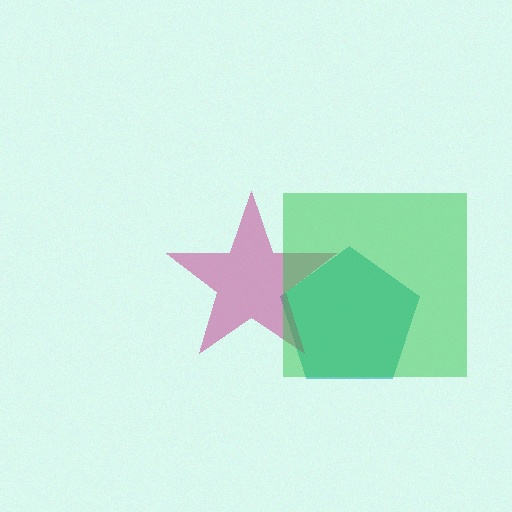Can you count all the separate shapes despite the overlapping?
Yes, there are 3 separate shapes.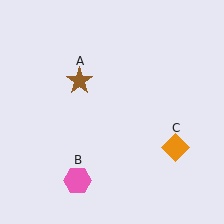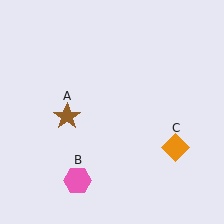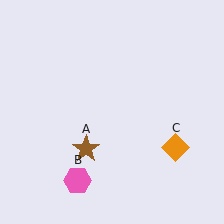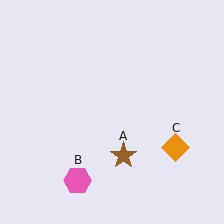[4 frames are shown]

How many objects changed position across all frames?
1 object changed position: brown star (object A).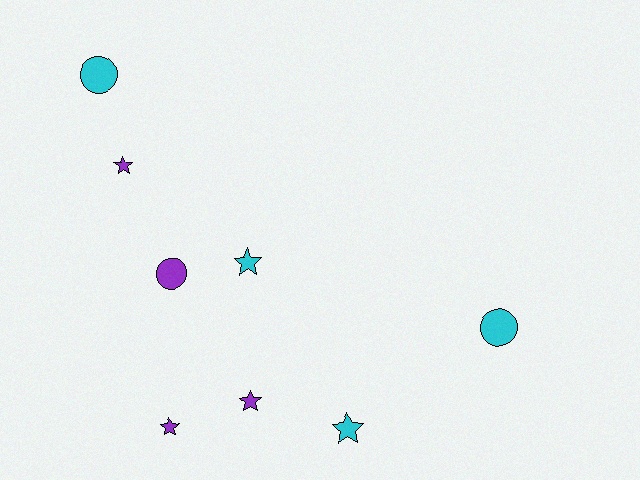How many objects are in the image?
There are 8 objects.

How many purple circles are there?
There is 1 purple circle.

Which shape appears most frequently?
Star, with 5 objects.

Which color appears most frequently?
Purple, with 4 objects.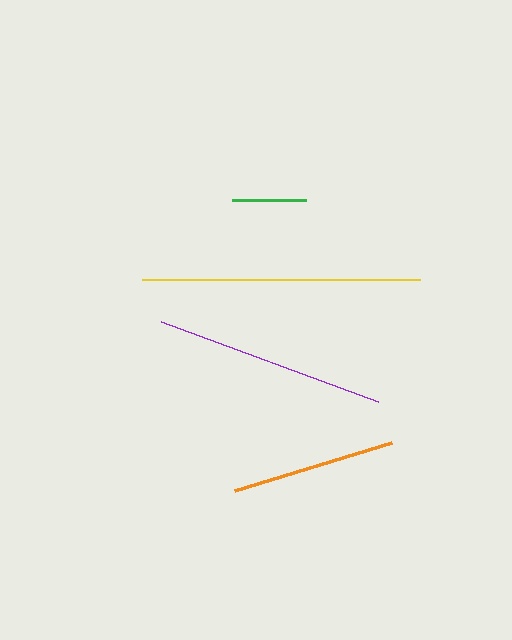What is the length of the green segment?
The green segment is approximately 74 pixels long.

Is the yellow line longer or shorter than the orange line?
The yellow line is longer than the orange line.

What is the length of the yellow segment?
The yellow segment is approximately 278 pixels long.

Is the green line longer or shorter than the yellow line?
The yellow line is longer than the green line.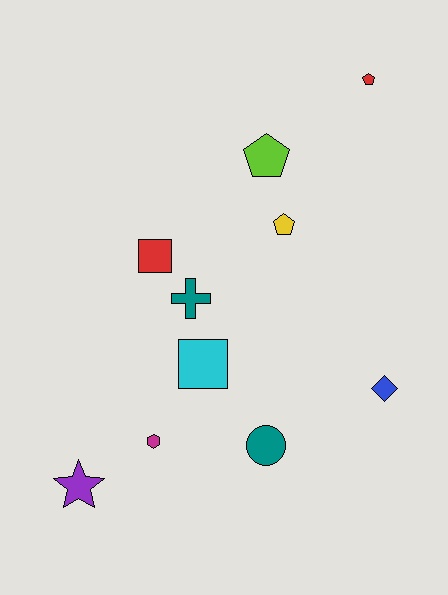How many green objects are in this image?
There are no green objects.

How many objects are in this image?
There are 10 objects.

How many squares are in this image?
There are 2 squares.